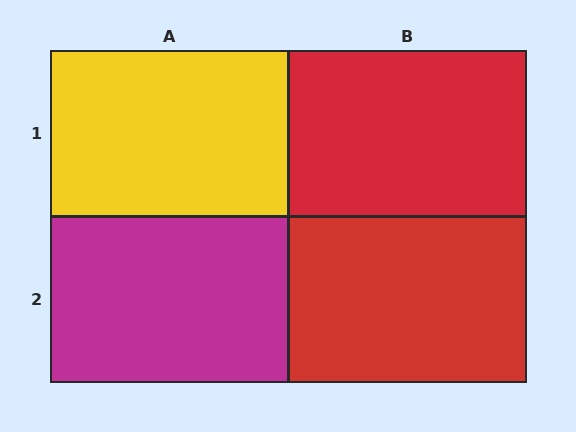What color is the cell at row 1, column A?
Yellow.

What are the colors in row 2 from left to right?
Magenta, red.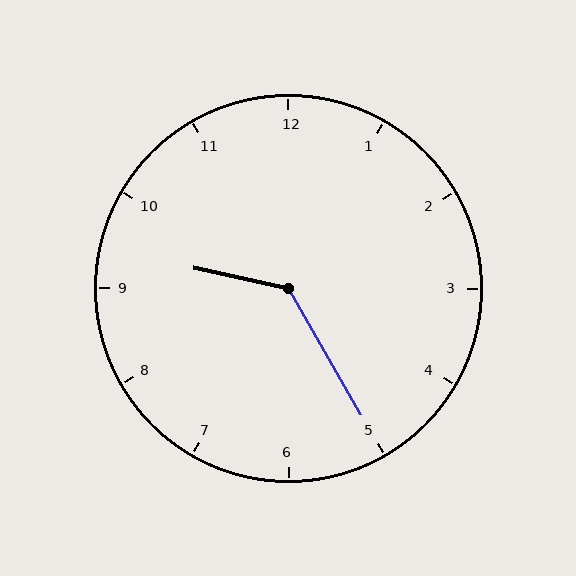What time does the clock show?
9:25.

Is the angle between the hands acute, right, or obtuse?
It is obtuse.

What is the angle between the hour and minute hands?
Approximately 132 degrees.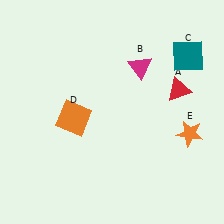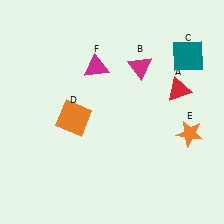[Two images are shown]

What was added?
A magenta triangle (F) was added in Image 2.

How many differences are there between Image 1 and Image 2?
There is 1 difference between the two images.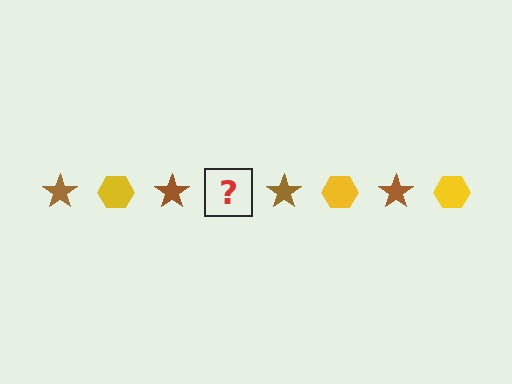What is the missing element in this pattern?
The missing element is a yellow hexagon.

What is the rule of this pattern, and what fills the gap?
The rule is that the pattern alternates between brown star and yellow hexagon. The gap should be filled with a yellow hexagon.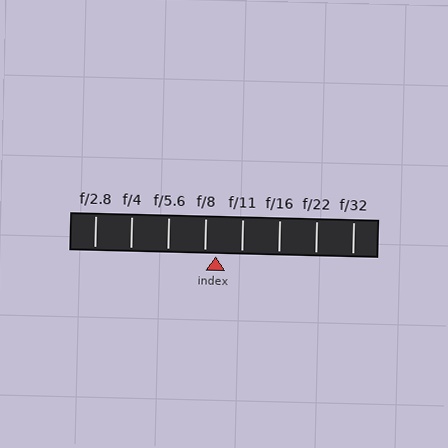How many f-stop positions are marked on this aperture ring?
There are 8 f-stop positions marked.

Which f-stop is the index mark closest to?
The index mark is closest to f/8.